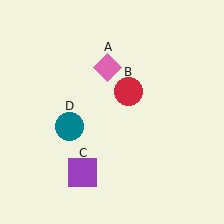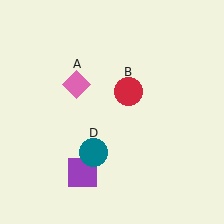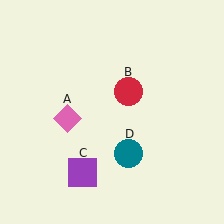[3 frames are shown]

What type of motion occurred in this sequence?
The pink diamond (object A), teal circle (object D) rotated counterclockwise around the center of the scene.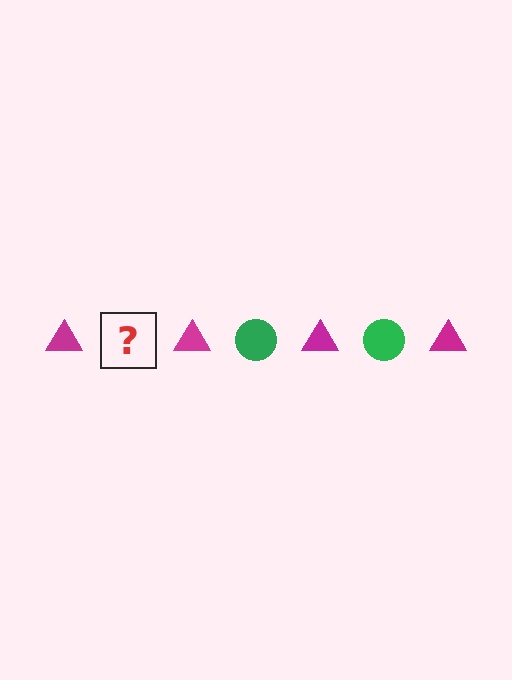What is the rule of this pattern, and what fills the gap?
The rule is that the pattern alternates between magenta triangle and green circle. The gap should be filled with a green circle.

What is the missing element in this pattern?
The missing element is a green circle.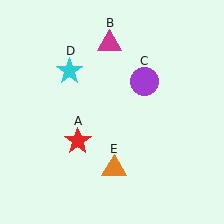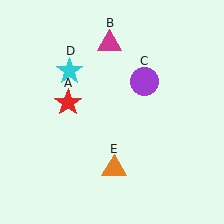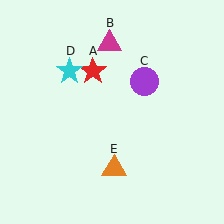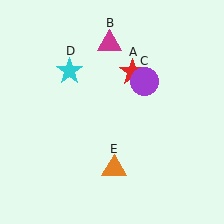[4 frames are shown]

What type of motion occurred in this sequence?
The red star (object A) rotated clockwise around the center of the scene.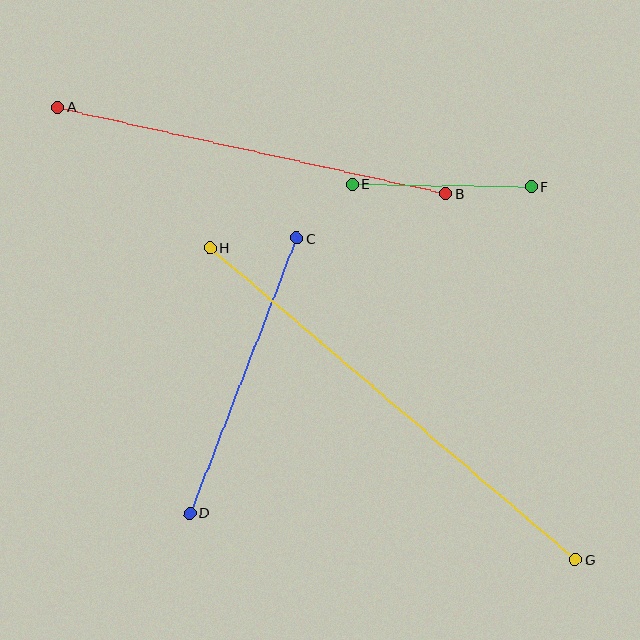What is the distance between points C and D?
The distance is approximately 295 pixels.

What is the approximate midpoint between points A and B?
The midpoint is at approximately (252, 151) pixels.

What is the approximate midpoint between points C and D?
The midpoint is at approximately (243, 376) pixels.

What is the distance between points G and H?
The distance is approximately 481 pixels.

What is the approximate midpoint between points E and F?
The midpoint is at approximately (442, 185) pixels.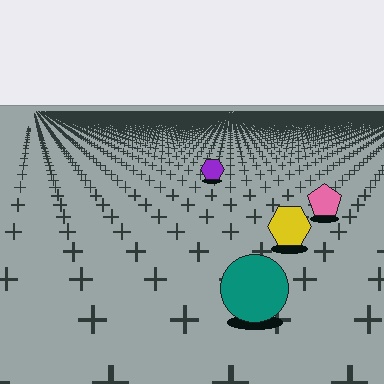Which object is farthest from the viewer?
The purple hexagon is farthest from the viewer. It appears smaller and the ground texture around it is denser.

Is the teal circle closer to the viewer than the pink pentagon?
Yes. The teal circle is closer — you can tell from the texture gradient: the ground texture is coarser near it.